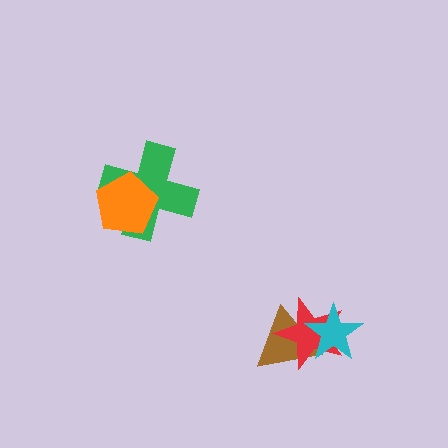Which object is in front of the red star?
The cyan star is in front of the red star.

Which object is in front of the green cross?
The orange pentagon is in front of the green cross.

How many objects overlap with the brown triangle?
2 objects overlap with the brown triangle.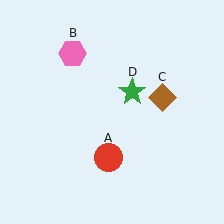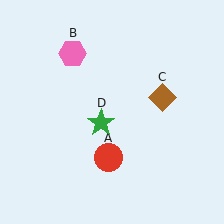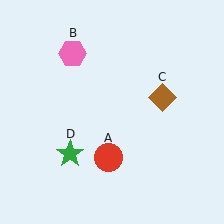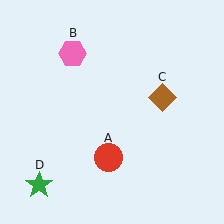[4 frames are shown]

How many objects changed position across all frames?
1 object changed position: green star (object D).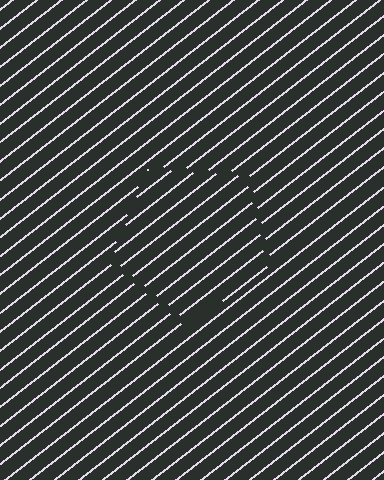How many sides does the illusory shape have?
5 sides — the line-ends trace a pentagon.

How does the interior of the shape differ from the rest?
The interior of the shape contains the same grating, shifted by half a period — the contour is defined by the phase discontinuity where line-ends from the inner and outer gratings abut.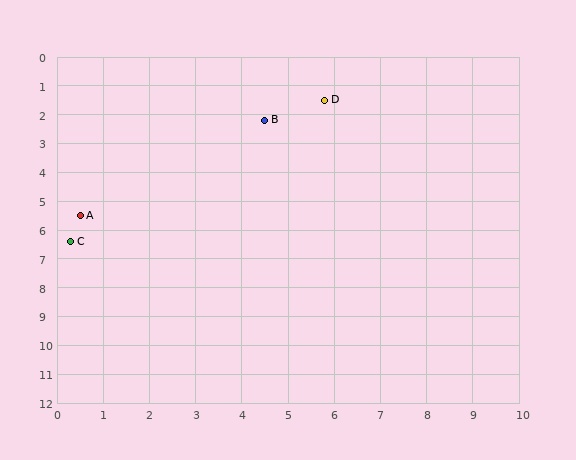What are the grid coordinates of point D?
Point D is at approximately (5.8, 1.5).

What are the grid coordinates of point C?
Point C is at approximately (0.3, 6.4).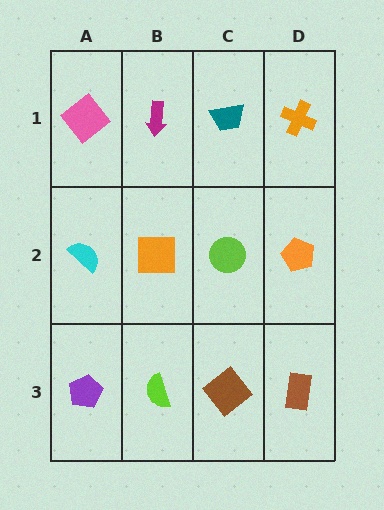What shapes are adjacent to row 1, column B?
An orange square (row 2, column B), a pink diamond (row 1, column A), a teal trapezoid (row 1, column C).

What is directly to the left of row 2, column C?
An orange square.